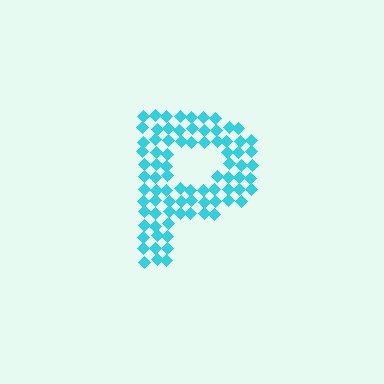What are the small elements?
The small elements are diamonds.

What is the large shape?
The large shape is the letter P.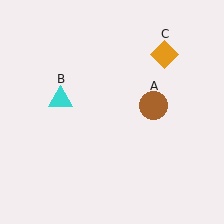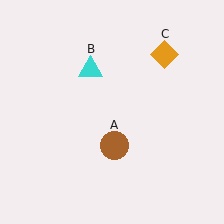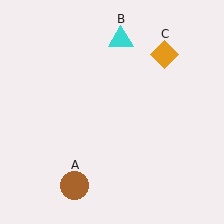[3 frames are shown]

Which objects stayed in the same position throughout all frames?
Orange diamond (object C) remained stationary.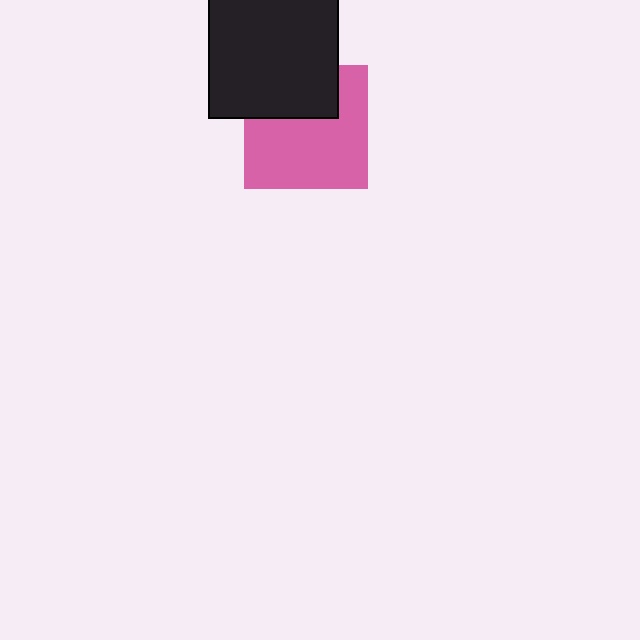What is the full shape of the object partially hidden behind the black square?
The partially hidden object is a pink square.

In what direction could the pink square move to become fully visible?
The pink square could move down. That would shift it out from behind the black square entirely.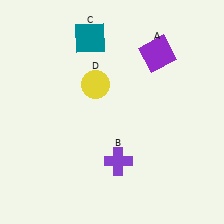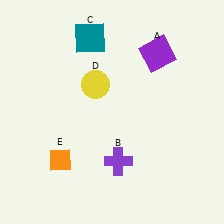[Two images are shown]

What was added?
An orange diamond (E) was added in Image 2.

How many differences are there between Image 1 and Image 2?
There is 1 difference between the two images.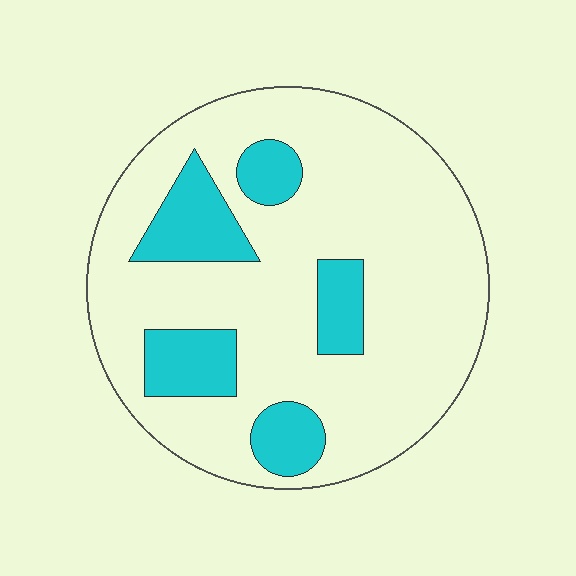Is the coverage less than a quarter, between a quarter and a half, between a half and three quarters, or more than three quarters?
Less than a quarter.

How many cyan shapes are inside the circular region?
5.